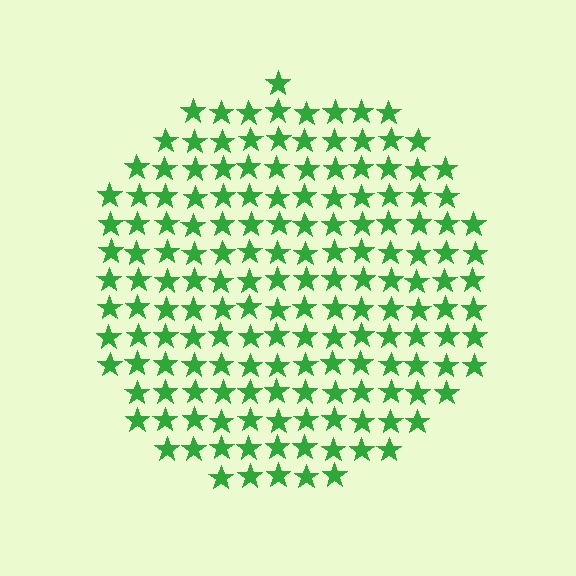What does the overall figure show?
The overall figure shows a circle.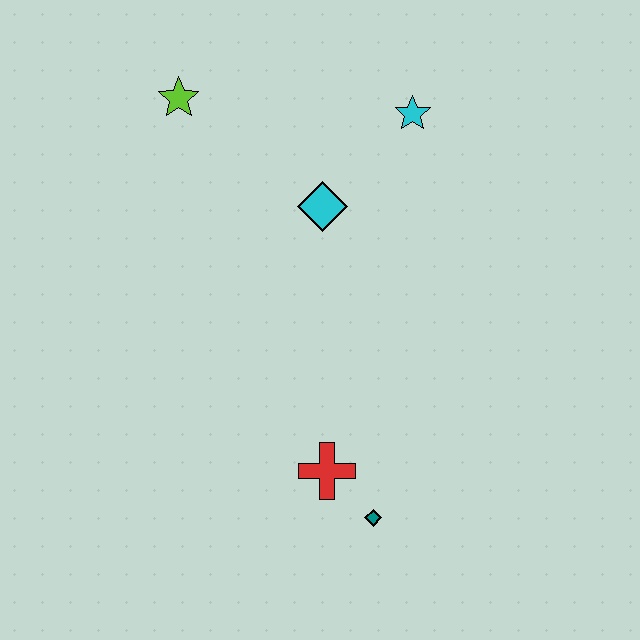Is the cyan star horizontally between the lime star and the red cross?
No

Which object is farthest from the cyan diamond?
The teal diamond is farthest from the cyan diamond.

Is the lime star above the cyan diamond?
Yes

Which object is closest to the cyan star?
The cyan diamond is closest to the cyan star.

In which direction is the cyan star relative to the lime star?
The cyan star is to the right of the lime star.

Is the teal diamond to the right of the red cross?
Yes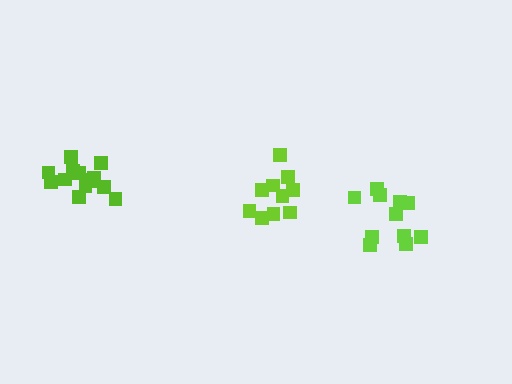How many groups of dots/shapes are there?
There are 3 groups.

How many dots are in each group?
Group 1: 10 dots, Group 2: 11 dots, Group 3: 14 dots (35 total).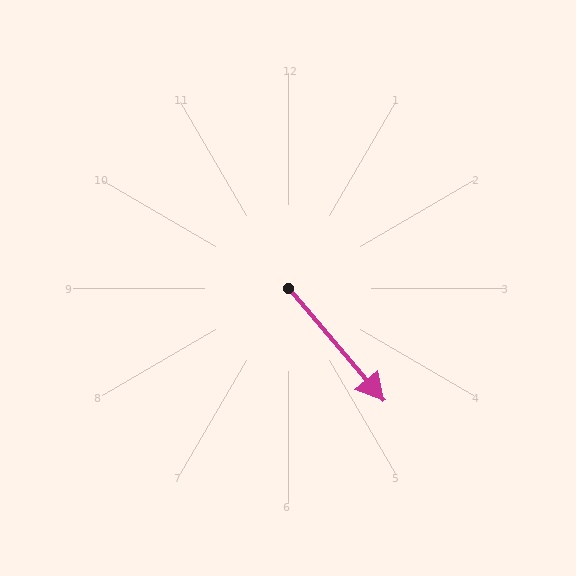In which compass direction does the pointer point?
Southeast.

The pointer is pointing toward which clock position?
Roughly 5 o'clock.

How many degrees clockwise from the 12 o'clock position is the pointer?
Approximately 140 degrees.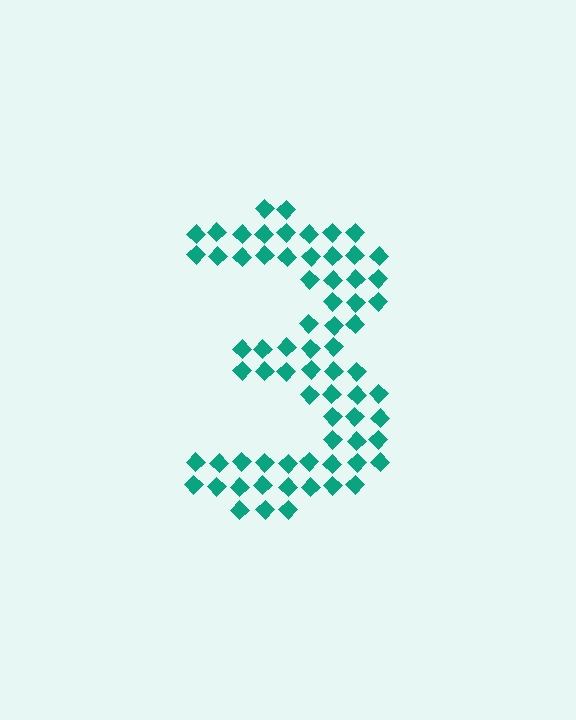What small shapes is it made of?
It is made of small diamonds.